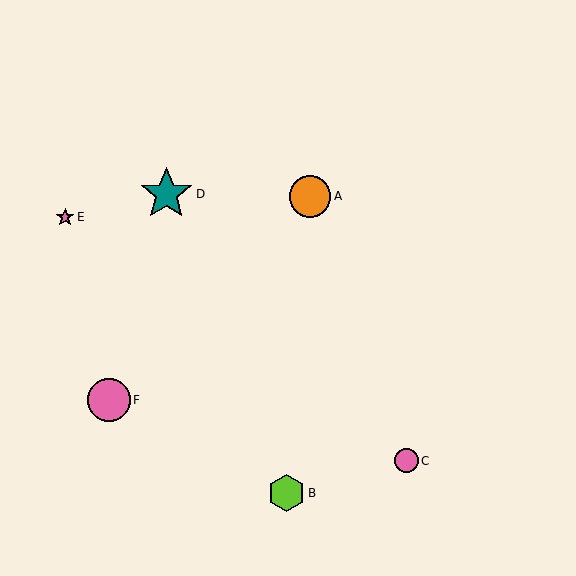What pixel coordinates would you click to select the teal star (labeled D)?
Click at (166, 194) to select the teal star D.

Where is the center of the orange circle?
The center of the orange circle is at (310, 196).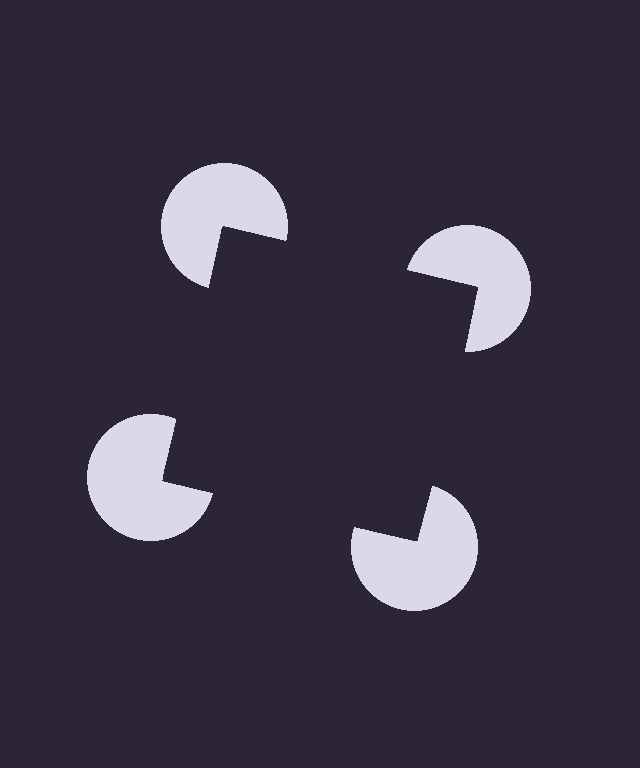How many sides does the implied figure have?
4 sides.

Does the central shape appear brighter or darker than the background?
It typically appears slightly darker than the background, even though no actual brightness change is drawn.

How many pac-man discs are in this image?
There are 4 — one at each vertex of the illusory square.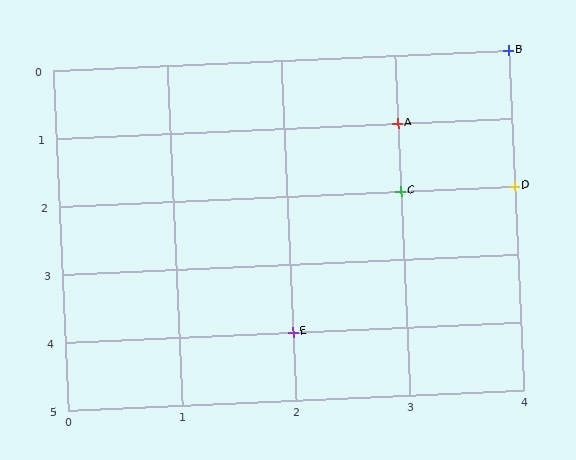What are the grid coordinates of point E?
Point E is at grid coordinates (2, 4).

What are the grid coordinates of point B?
Point B is at grid coordinates (4, 0).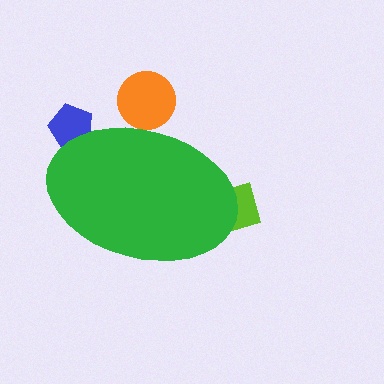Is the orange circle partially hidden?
Yes, the orange circle is partially hidden behind the green ellipse.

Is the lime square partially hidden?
Yes, the lime square is partially hidden behind the green ellipse.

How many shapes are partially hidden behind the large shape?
3 shapes are partially hidden.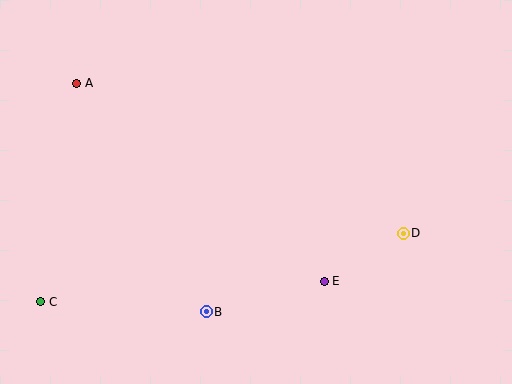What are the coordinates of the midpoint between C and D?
The midpoint between C and D is at (222, 267).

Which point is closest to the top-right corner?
Point D is closest to the top-right corner.